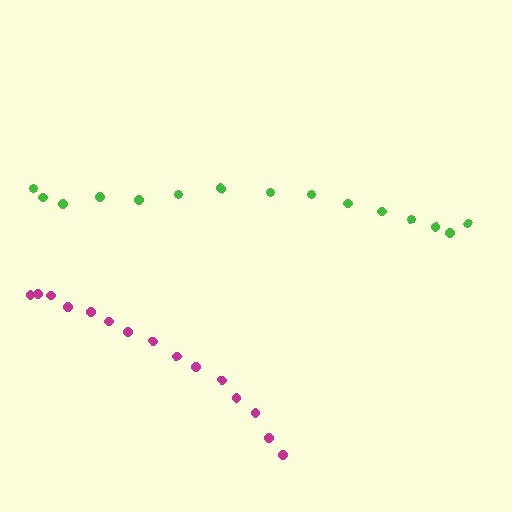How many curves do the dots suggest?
There are 2 distinct paths.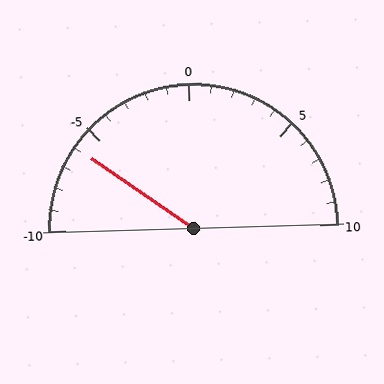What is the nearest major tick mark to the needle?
The nearest major tick mark is -5.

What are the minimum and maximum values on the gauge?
The gauge ranges from -10 to 10.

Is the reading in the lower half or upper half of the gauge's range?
The reading is in the lower half of the range (-10 to 10).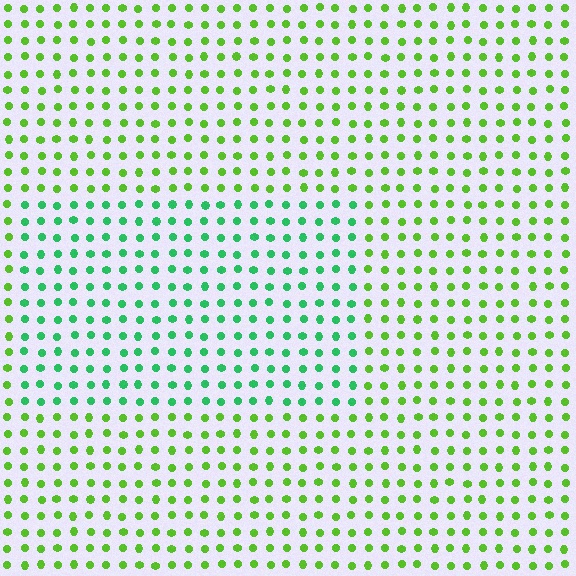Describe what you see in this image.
The image is filled with small lime elements in a uniform arrangement. A rectangle-shaped region is visible where the elements are tinted to a slightly different hue, forming a subtle color boundary.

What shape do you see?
I see a rectangle.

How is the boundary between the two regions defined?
The boundary is defined purely by a slight shift in hue (about 41 degrees). Spacing, size, and orientation are identical on both sides.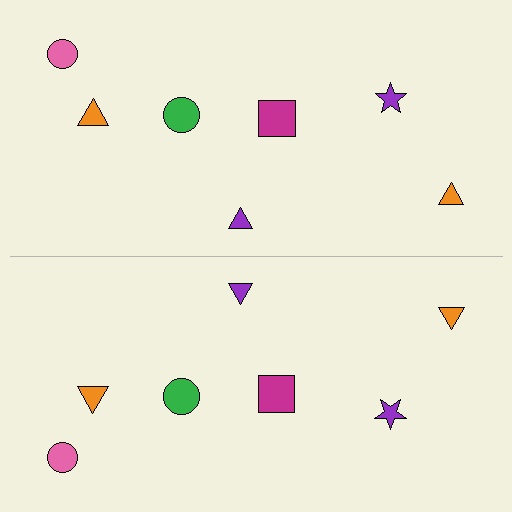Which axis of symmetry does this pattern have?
The pattern has a horizontal axis of symmetry running through the center of the image.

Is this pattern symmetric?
Yes, this pattern has bilateral (reflection) symmetry.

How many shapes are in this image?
There are 14 shapes in this image.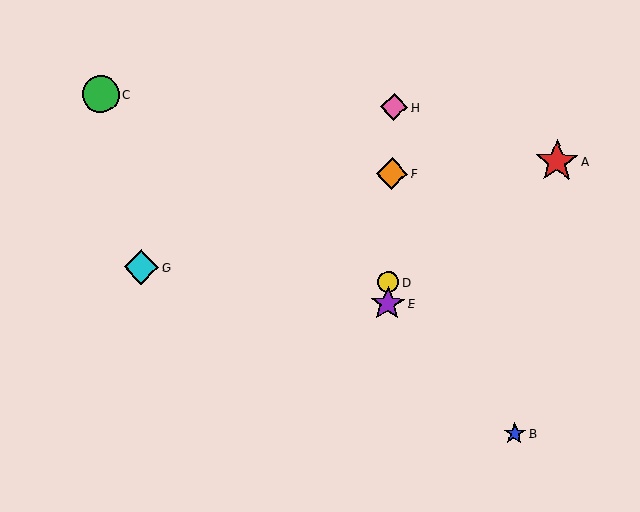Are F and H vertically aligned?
Yes, both are at x≈392.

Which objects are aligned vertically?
Objects D, E, F, H are aligned vertically.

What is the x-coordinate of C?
Object C is at x≈101.